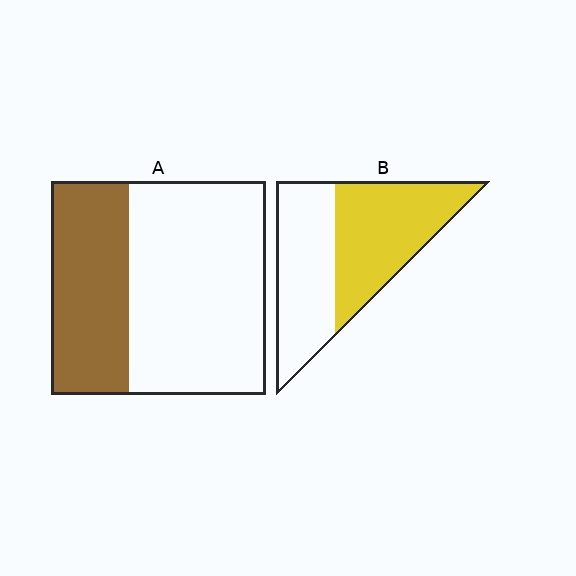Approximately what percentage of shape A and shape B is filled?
A is approximately 35% and B is approximately 55%.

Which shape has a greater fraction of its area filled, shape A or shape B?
Shape B.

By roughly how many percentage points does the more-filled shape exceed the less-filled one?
By roughly 15 percentage points (B over A).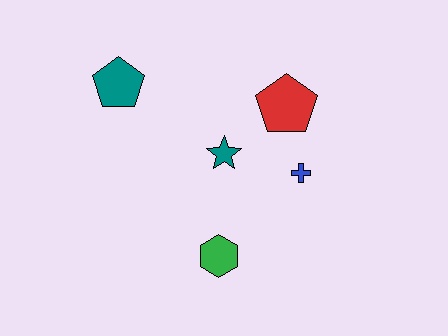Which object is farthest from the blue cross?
The teal pentagon is farthest from the blue cross.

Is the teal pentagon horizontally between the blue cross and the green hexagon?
No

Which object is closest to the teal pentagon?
The teal star is closest to the teal pentagon.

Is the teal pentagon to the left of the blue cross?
Yes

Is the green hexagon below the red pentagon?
Yes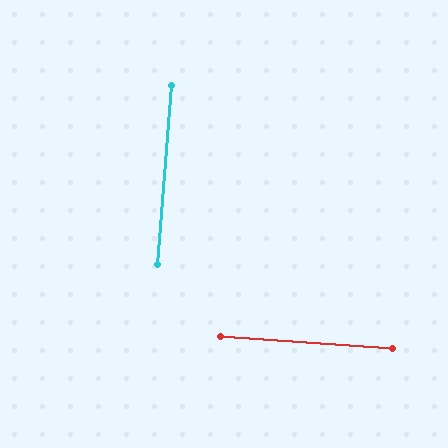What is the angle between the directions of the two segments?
Approximately 89 degrees.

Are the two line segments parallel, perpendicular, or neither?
Perpendicular — they meet at approximately 89°.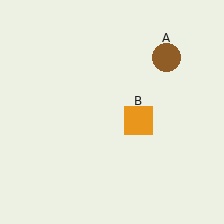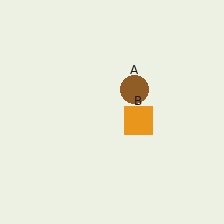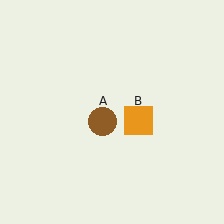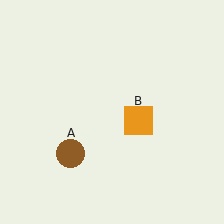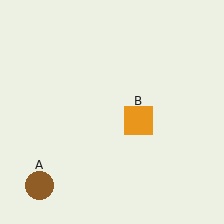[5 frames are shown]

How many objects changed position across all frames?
1 object changed position: brown circle (object A).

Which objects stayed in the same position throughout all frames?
Orange square (object B) remained stationary.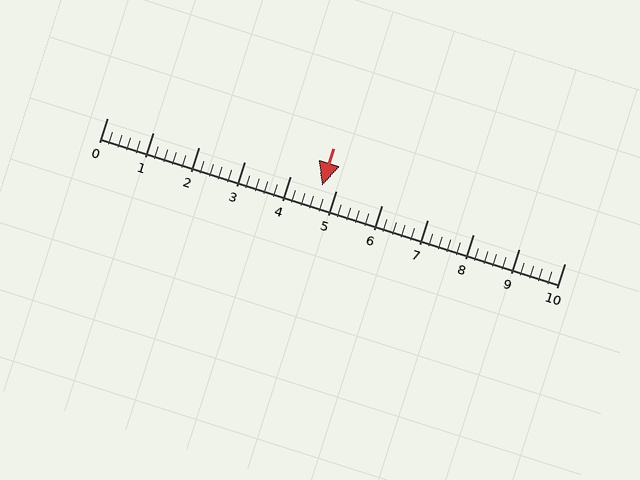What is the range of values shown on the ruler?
The ruler shows values from 0 to 10.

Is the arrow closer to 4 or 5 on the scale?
The arrow is closer to 5.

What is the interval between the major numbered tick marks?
The major tick marks are spaced 1 units apart.